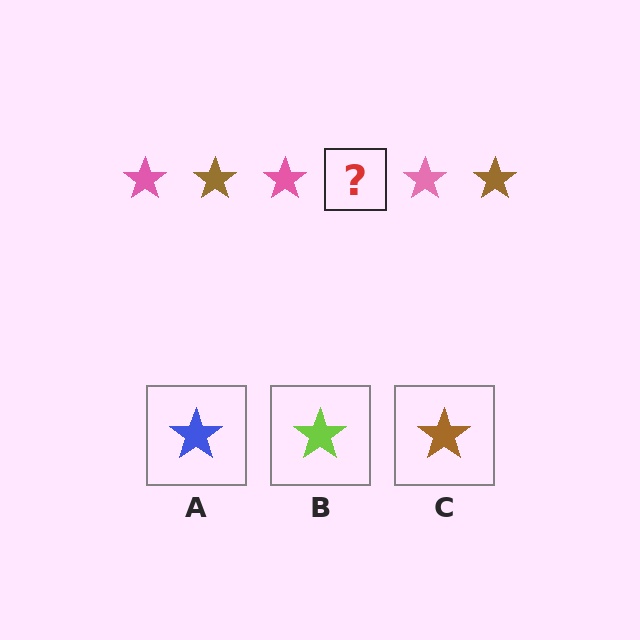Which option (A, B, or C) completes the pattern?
C.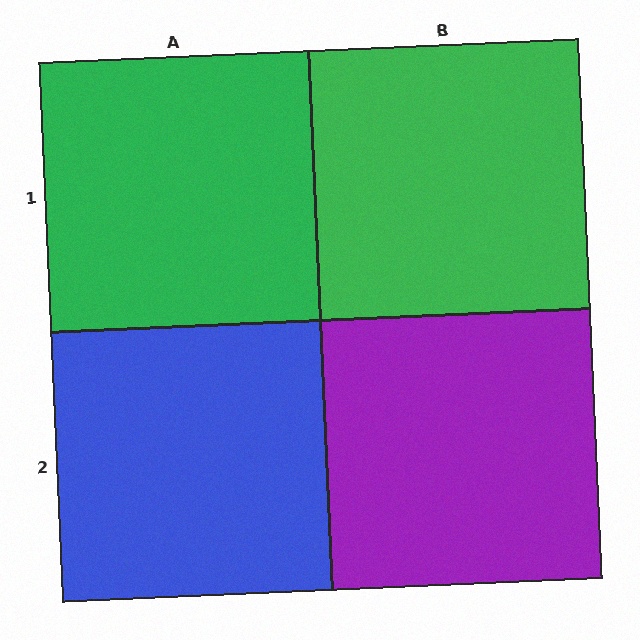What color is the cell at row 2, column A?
Blue.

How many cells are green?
2 cells are green.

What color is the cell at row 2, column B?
Purple.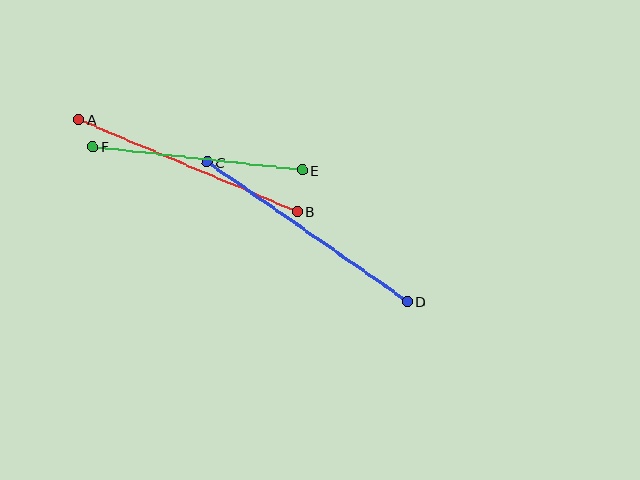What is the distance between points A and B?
The distance is approximately 237 pixels.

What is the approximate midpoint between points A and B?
The midpoint is at approximately (188, 166) pixels.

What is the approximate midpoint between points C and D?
The midpoint is at approximately (307, 232) pixels.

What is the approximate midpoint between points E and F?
The midpoint is at approximately (198, 158) pixels.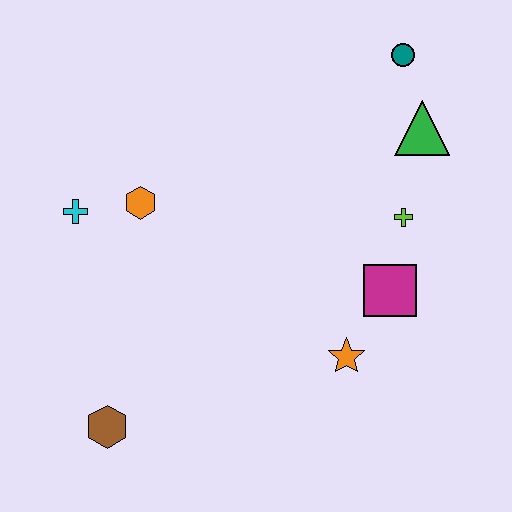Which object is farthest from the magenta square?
The cyan cross is farthest from the magenta square.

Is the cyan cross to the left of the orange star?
Yes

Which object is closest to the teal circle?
The green triangle is closest to the teal circle.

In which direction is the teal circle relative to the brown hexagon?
The teal circle is above the brown hexagon.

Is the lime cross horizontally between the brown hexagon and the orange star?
No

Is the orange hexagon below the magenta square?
No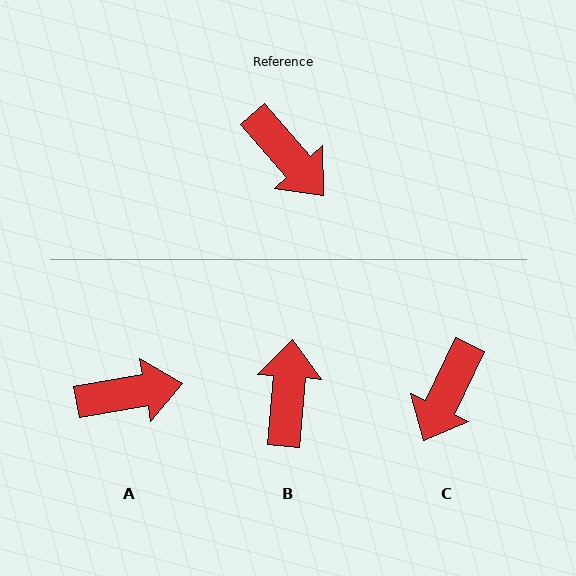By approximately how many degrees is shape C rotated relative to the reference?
Approximately 67 degrees clockwise.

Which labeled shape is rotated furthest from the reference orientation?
B, about 134 degrees away.